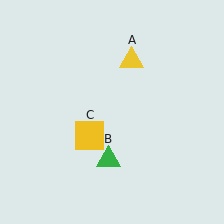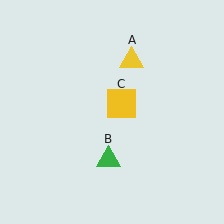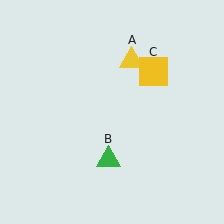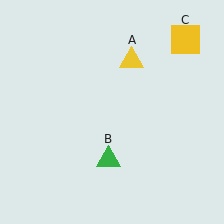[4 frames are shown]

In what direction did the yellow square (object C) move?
The yellow square (object C) moved up and to the right.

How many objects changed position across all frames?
1 object changed position: yellow square (object C).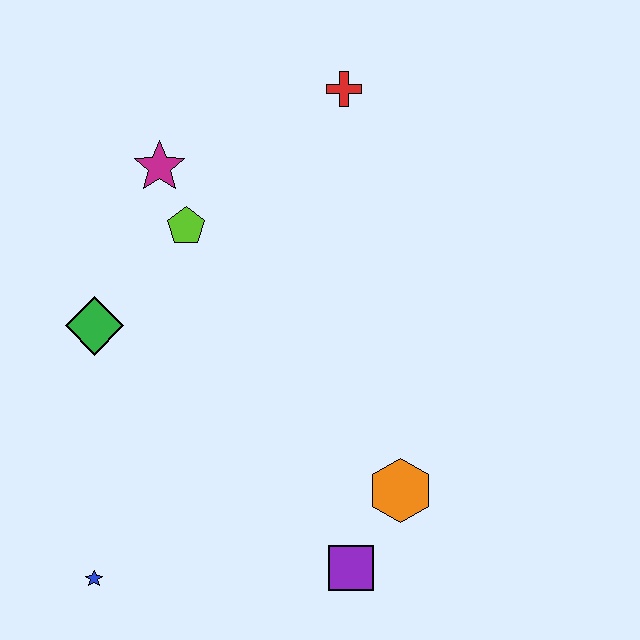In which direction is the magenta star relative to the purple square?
The magenta star is above the purple square.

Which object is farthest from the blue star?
The red cross is farthest from the blue star.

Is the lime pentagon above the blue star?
Yes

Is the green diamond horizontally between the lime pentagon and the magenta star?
No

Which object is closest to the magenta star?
The lime pentagon is closest to the magenta star.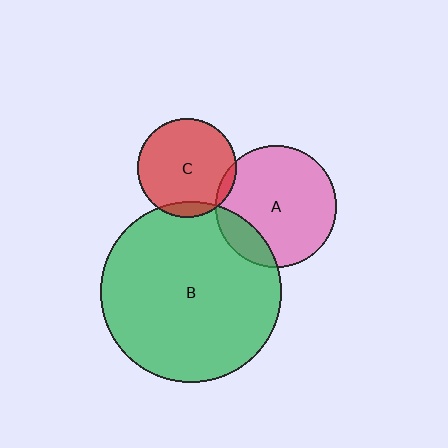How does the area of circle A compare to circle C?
Approximately 1.5 times.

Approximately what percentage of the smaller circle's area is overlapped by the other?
Approximately 10%.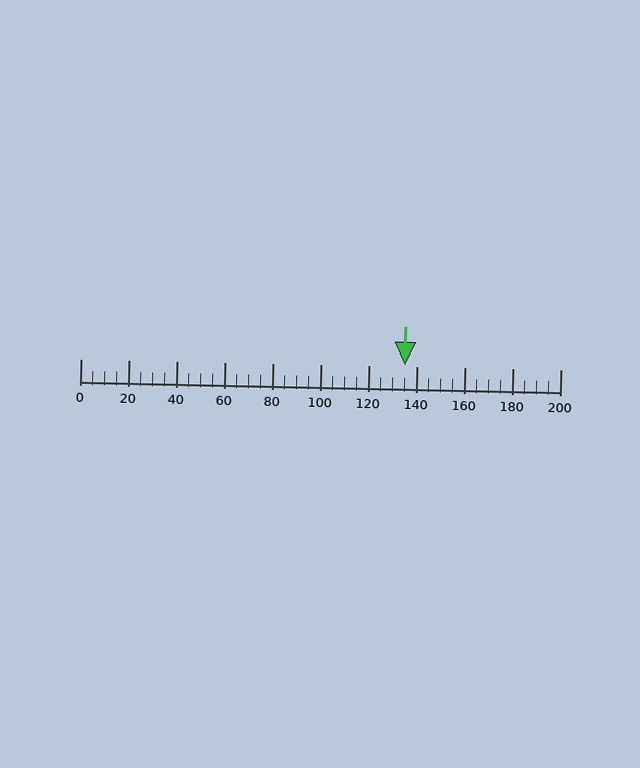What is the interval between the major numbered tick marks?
The major tick marks are spaced 20 units apart.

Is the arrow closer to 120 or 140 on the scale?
The arrow is closer to 140.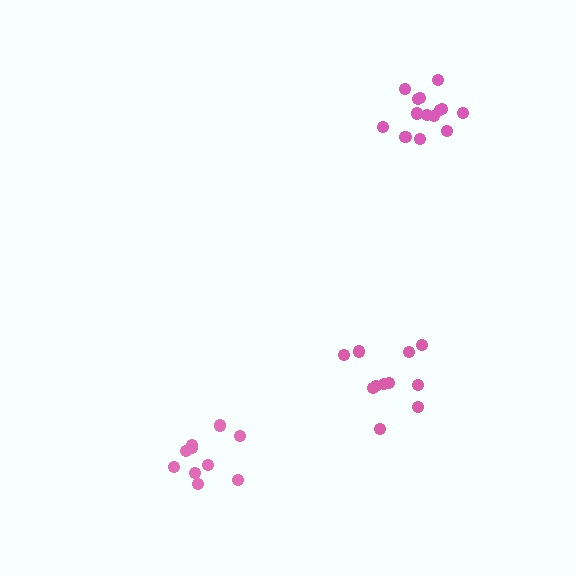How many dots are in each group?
Group 1: 15 dots, Group 2: 10 dots, Group 3: 11 dots (36 total).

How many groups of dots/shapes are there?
There are 3 groups.